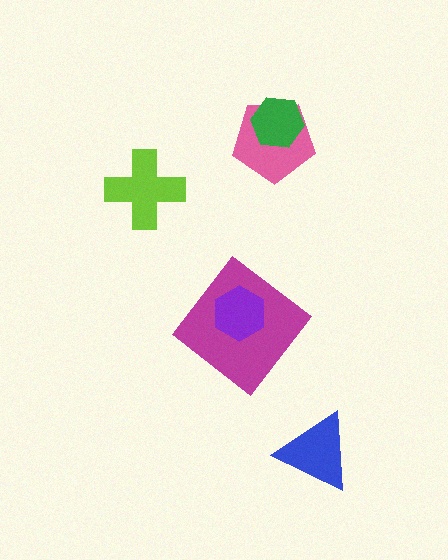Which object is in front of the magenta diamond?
The purple hexagon is in front of the magenta diamond.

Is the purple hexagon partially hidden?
No, no other shape covers it.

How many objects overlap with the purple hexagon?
1 object overlaps with the purple hexagon.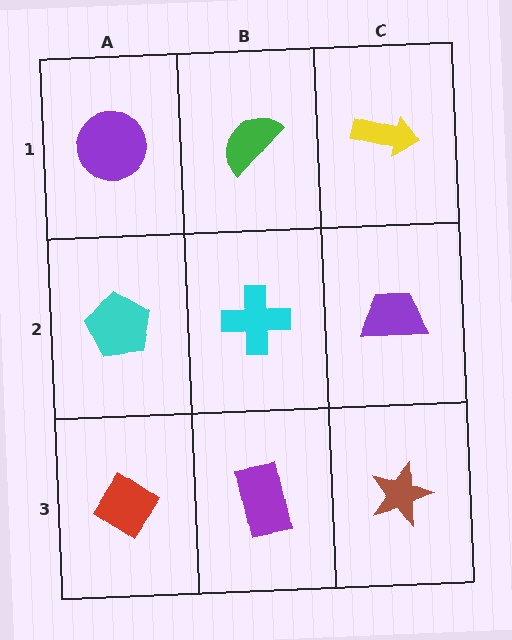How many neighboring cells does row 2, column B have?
4.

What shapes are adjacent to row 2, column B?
A green semicircle (row 1, column B), a purple rectangle (row 3, column B), a cyan pentagon (row 2, column A), a purple trapezoid (row 2, column C).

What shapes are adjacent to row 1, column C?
A purple trapezoid (row 2, column C), a green semicircle (row 1, column B).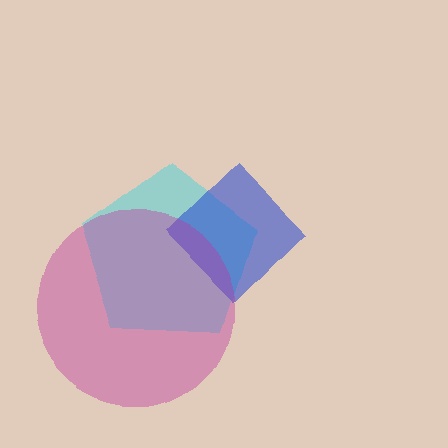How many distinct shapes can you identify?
There are 3 distinct shapes: a cyan pentagon, a blue diamond, a magenta circle.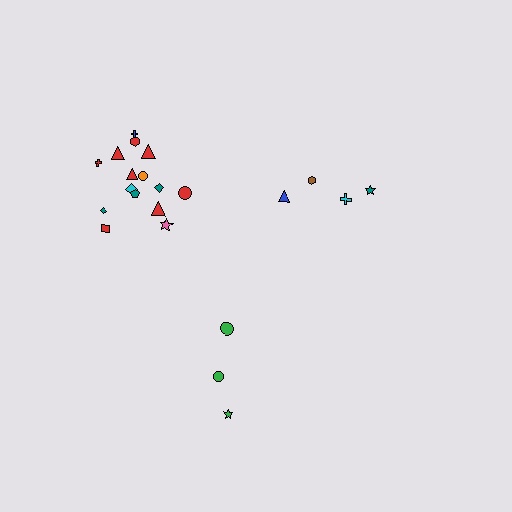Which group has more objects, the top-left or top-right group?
The top-left group.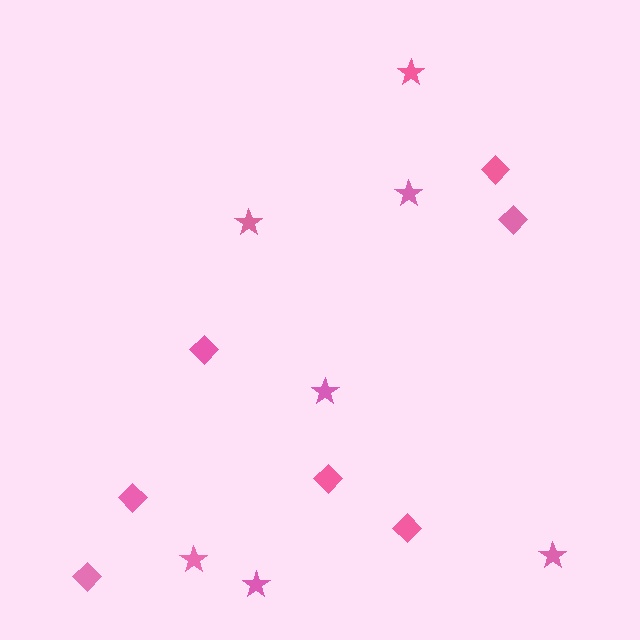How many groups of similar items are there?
There are 2 groups: one group of stars (7) and one group of diamonds (7).